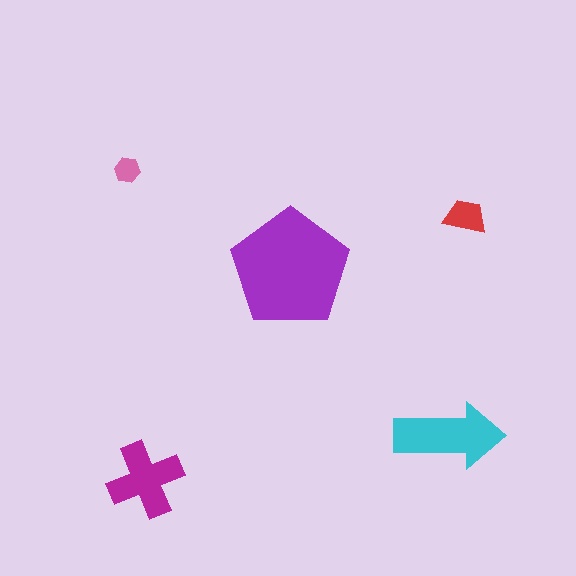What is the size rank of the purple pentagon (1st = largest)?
1st.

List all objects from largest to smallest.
The purple pentagon, the cyan arrow, the magenta cross, the red trapezoid, the pink hexagon.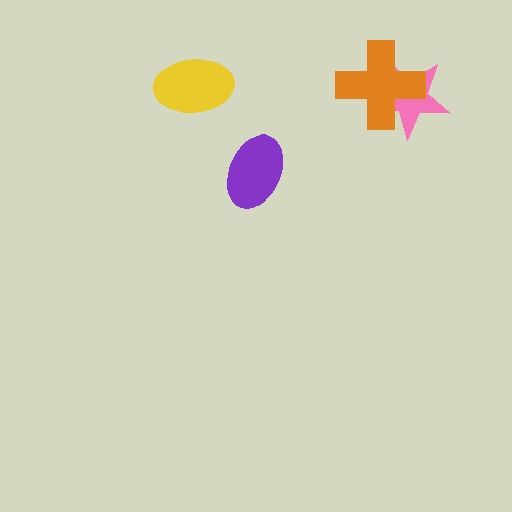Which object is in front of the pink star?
The orange cross is in front of the pink star.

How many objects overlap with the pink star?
1 object overlaps with the pink star.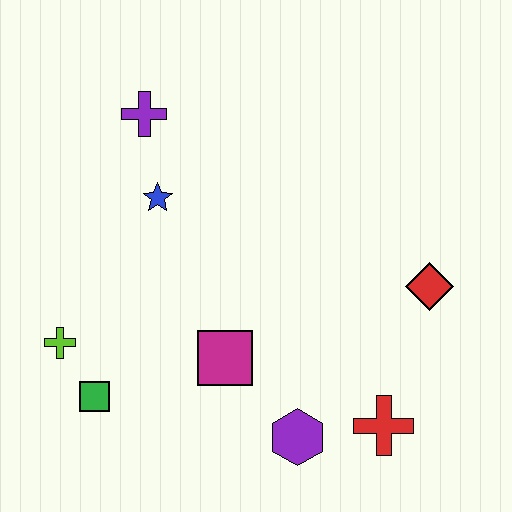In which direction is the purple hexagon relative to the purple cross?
The purple hexagon is below the purple cross.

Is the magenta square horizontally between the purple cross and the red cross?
Yes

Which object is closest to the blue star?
The purple cross is closest to the blue star.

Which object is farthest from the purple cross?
The red cross is farthest from the purple cross.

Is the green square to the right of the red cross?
No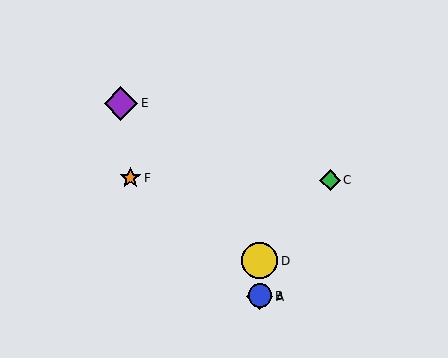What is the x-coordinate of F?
Object F is at x≈130.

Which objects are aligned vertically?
Objects A, B, D are aligned vertically.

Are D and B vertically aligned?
Yes, both are at x≈260.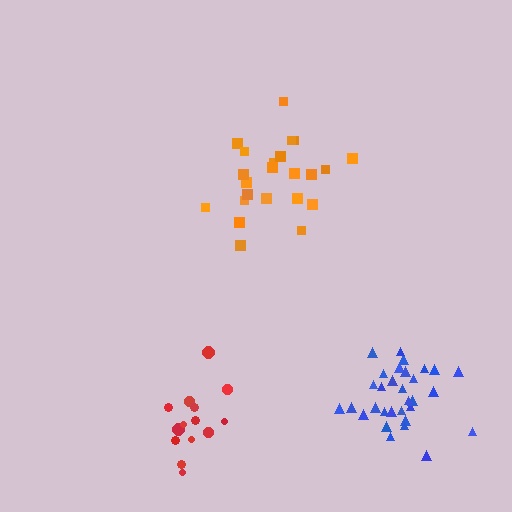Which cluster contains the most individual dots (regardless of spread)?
Blue (31).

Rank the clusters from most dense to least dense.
blue, red, orange.